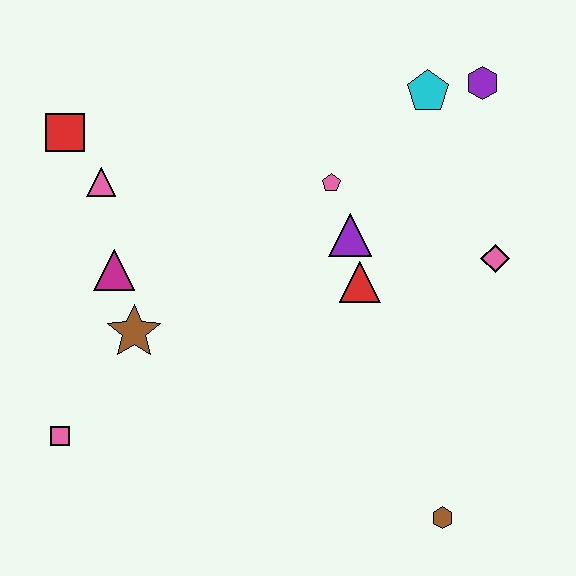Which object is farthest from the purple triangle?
The pink square is farthest from the purple triangle.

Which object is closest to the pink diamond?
The red triangle is closest to the pink diamond.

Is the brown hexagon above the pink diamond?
No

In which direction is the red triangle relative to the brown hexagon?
The red triangle is above the brown hexagon.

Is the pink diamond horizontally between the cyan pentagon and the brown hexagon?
No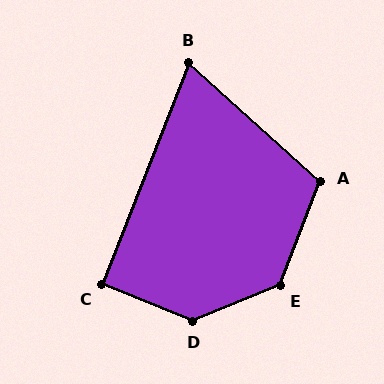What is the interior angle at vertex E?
Approximately 133 degrees (obtuse).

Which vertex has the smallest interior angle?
B, at approximately 70 degrees.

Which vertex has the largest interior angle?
D, at approximately 136 degrees.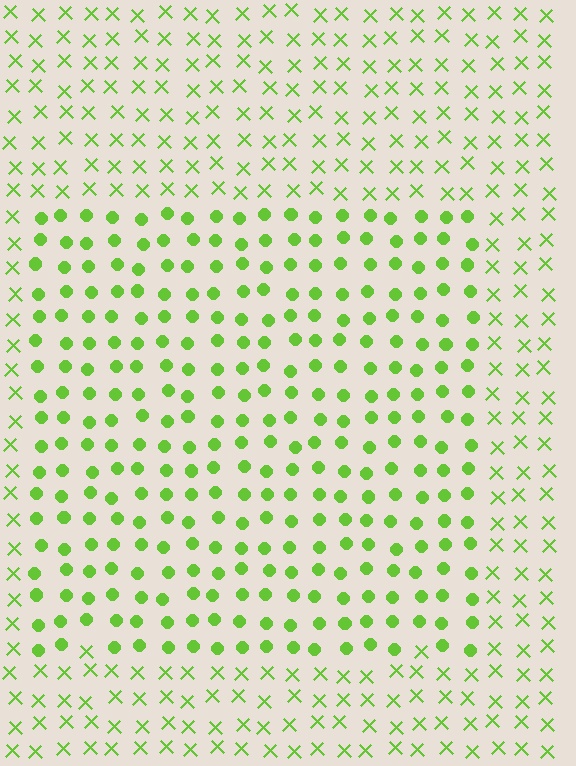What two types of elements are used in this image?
The image uses circles inside the rectangle region and X marks outside it.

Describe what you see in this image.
The image is filled with small lime elements arranged in a uniform grid. A rectangle-shaped region contains circles, while the surrounding area contains X marks. The boundary is defined purely by the change in element shape.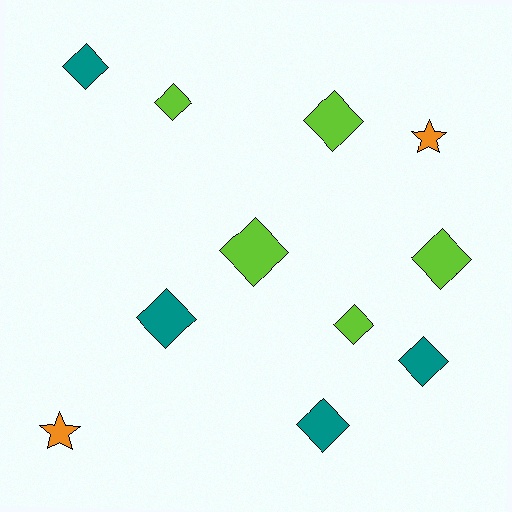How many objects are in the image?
There are 11 objects.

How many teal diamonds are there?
There are 4 teal diamonds.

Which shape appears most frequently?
Diamond, with 9 objects.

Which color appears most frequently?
Lime, with 5 objects.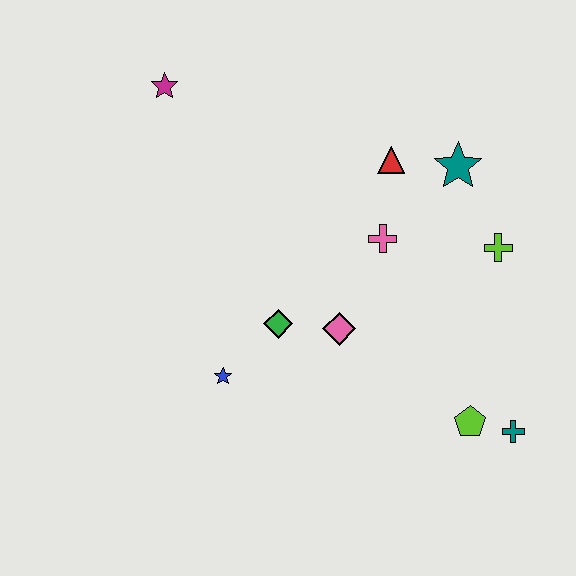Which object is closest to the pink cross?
The red triangle is closest to the pink cross.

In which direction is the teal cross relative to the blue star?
The teal cross is to the right of the blue star.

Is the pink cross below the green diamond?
No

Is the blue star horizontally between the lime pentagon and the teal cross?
No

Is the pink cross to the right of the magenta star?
Yes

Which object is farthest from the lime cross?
The magenta star is farthest from the lime cross.